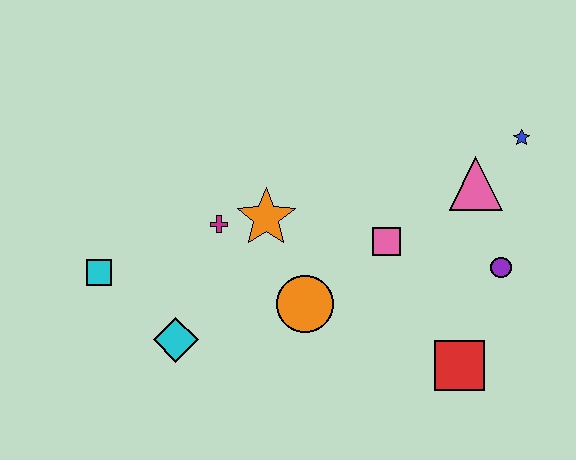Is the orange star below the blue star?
Yes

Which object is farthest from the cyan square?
The blue star is farthest from the cyan square.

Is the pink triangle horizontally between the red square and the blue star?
Yes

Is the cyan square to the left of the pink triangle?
Yes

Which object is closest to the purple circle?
The pink triangle is closest to the purple circle.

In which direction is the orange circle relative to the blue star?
The orange circle is to the left of the blue star.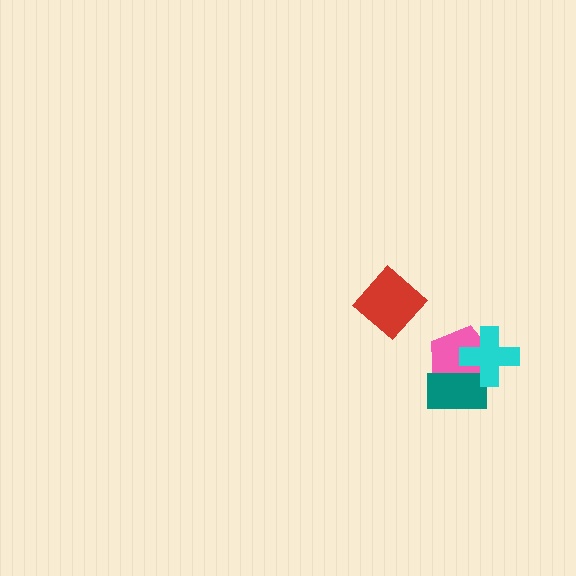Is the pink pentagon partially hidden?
Yes, it is partially covered by another shape.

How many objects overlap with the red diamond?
0 objects overlap with the red diamond.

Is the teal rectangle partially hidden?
Yes, it is partially covered by another shape.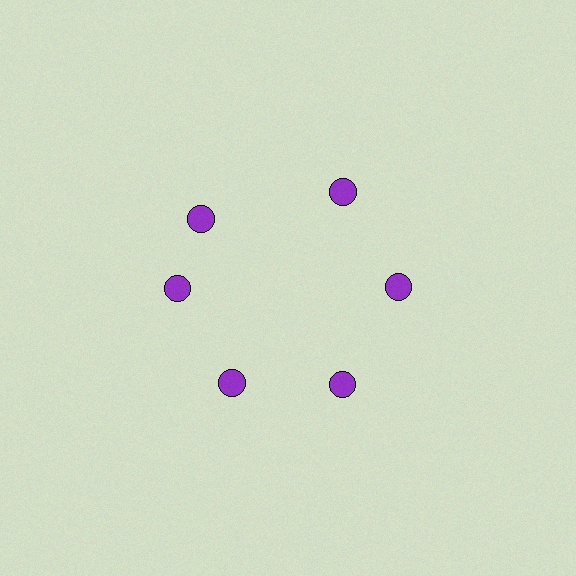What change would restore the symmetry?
The symmetry would be restored by rotating it back into even spacing with its neighbors so that all 6 circles sit at equal angles and equal distance from the center.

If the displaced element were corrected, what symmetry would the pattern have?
It would have 6-fold rotational symmetry — the pattern would map onto itself every 60 degrees.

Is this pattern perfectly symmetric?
No. The 6 purple circles are arranged in a ring, but one element near the 11 o'clock position is rotated out of alignment along the ring, breaking the 6-fold rotational symmetry.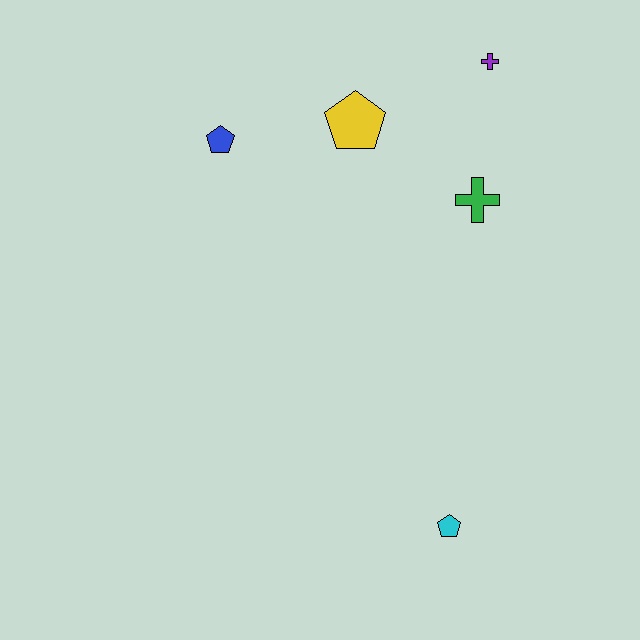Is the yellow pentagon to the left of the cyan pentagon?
Yes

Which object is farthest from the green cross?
The cyan pentagon is farthest from the green cross.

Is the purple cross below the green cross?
No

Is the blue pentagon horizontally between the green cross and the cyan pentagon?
No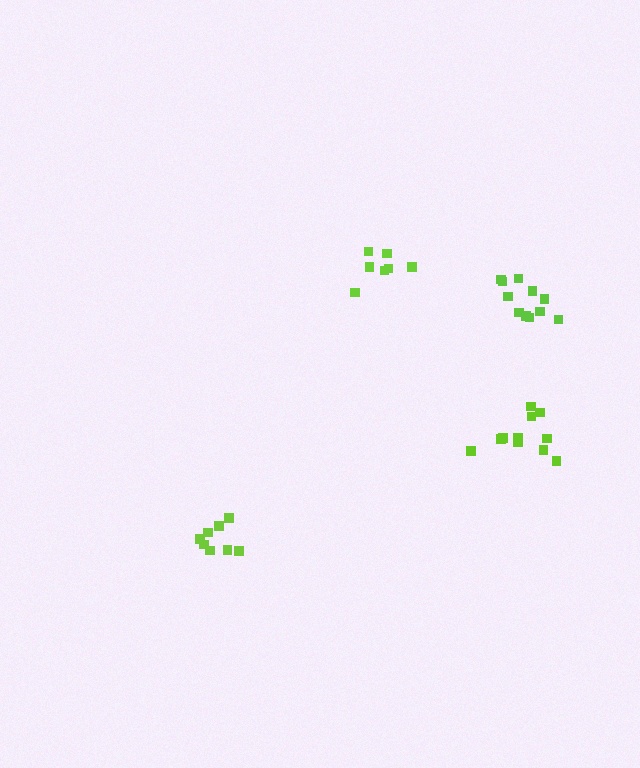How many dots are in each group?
Group 1: 7 dots, Group 2: 8 dots, Group 3: 11 dots, Group 4: 11 dots (37 total).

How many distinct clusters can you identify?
There are 4 distinct clusters.